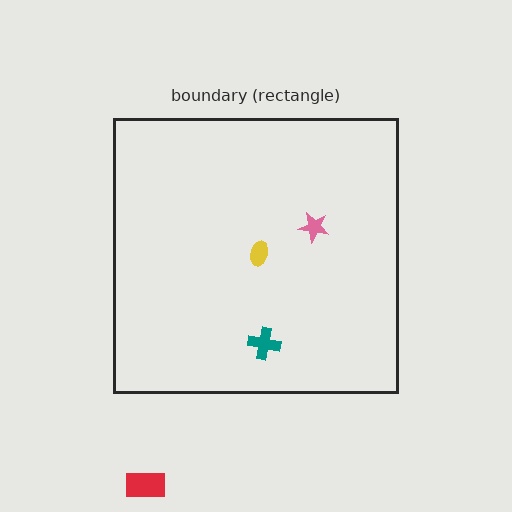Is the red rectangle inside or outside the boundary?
Outside.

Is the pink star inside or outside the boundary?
Inside.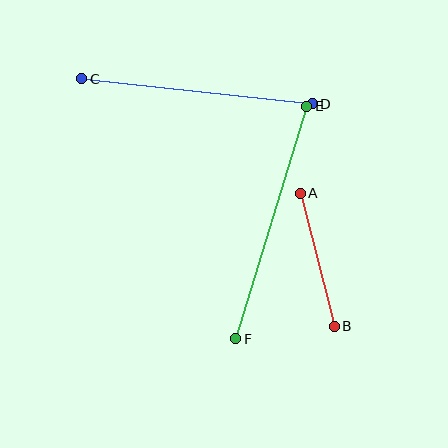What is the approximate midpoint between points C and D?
The midpoint is at approximately (197, 91) pixels.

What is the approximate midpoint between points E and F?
The midpoint is at approximately (271, 222) pixels.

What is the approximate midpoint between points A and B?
The midpoint is at approximately (317, 260) pixels.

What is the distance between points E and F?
The distance is approximately 243 pixels.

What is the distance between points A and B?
The distance is approximately 137 pixels.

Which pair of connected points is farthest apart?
Points E and F are farthest apart.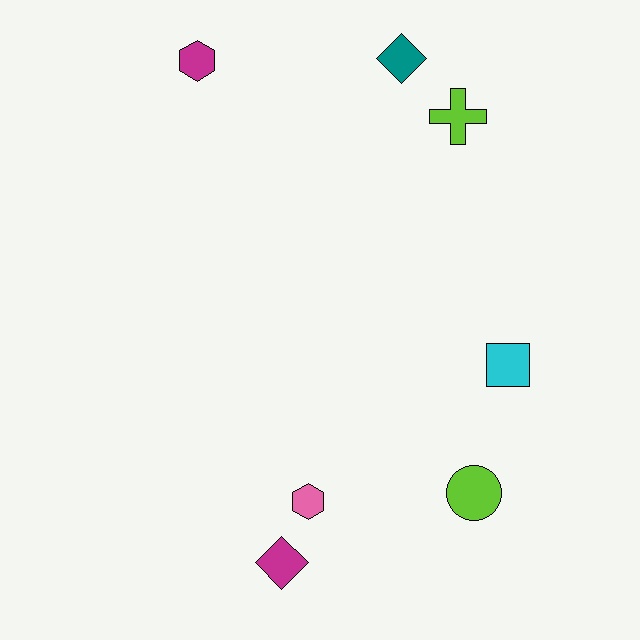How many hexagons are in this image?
There are 2 hexagons.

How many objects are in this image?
There are 7 objects.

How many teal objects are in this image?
There is 1 teal object.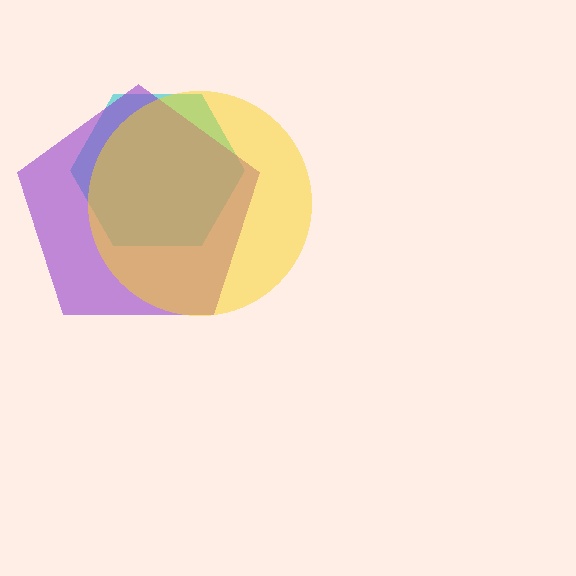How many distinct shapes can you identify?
There are 3 distinct shapes: a cyan hexagon, a purple pentagon, a yellow circle.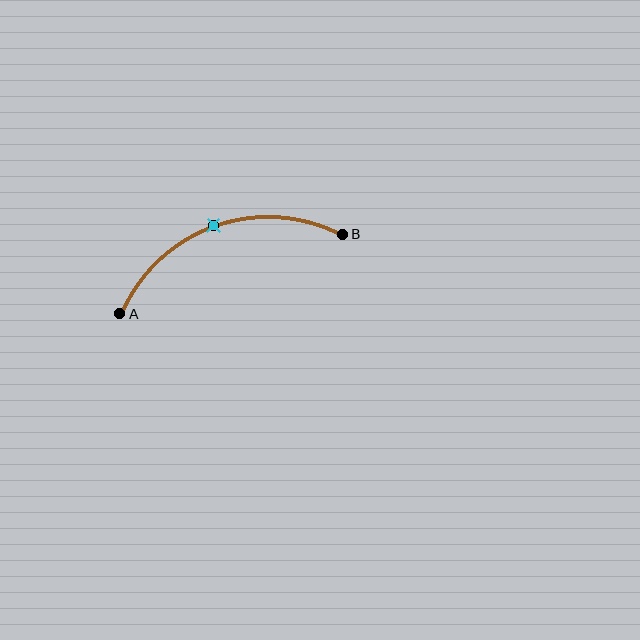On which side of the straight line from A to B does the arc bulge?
The arc bulges above the straight line connecting A and B.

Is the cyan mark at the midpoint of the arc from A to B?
Yes. The cyan mark lies on the arc at equal arc-length from both A and B — it is the arc midpoint.